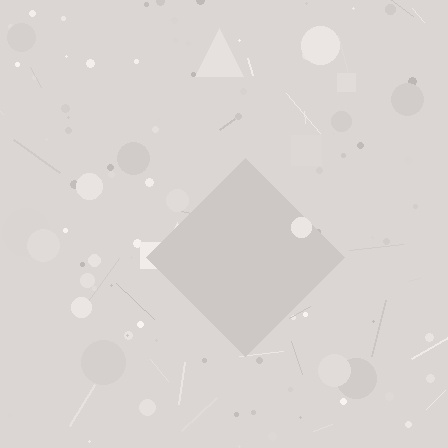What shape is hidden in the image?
A diamond is hidden in the image.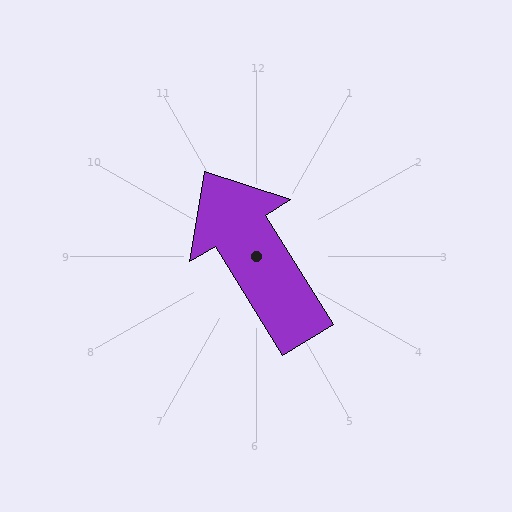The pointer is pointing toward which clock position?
Roughly 11 o'clock.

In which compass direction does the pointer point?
Northwest.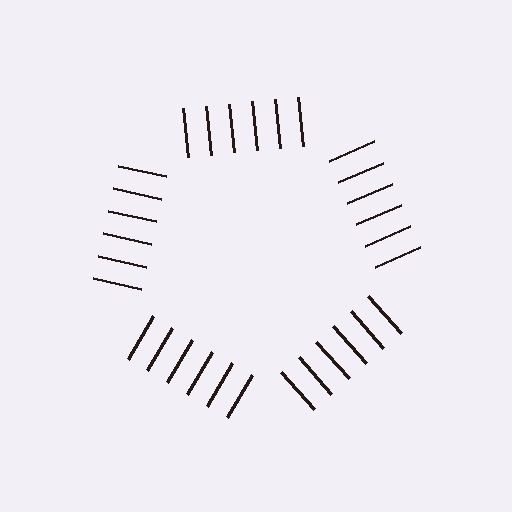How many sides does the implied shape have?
5 sides — the line-ends trace a pentagon.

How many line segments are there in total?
30 — 6 along each of the 5 edges.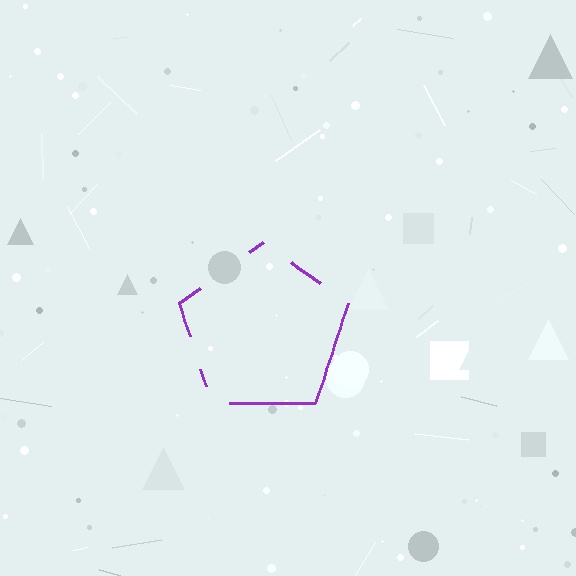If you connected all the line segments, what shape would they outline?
They would outline a pentagon.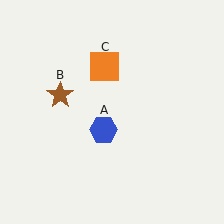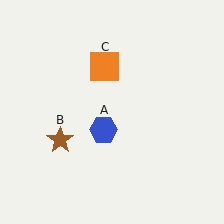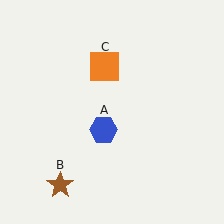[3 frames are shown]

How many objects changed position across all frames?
1 object changed position: brown star (object B).